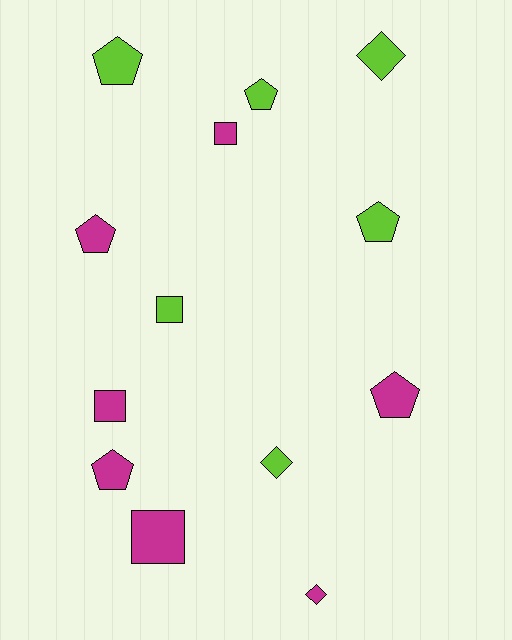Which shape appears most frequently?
Pentagon, with 6 objects.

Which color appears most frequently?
Magenta, with 7 objects.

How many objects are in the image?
There are 13 objects.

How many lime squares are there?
There is 1 lime square.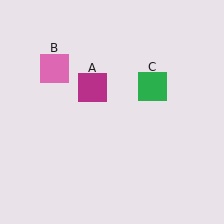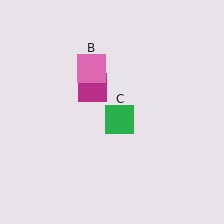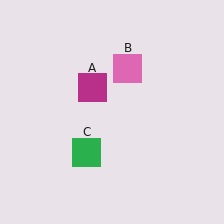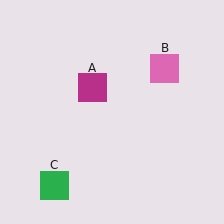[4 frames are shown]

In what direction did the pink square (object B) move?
The pink square (object B) moved right.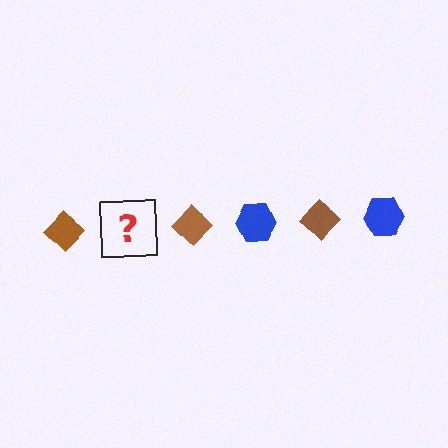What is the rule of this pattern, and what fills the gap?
The rule is that the pattern alternates between brown diamond and blue hexagon. The gap should be filled with a blue hexagon.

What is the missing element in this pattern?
The missing element is a blue hexagon.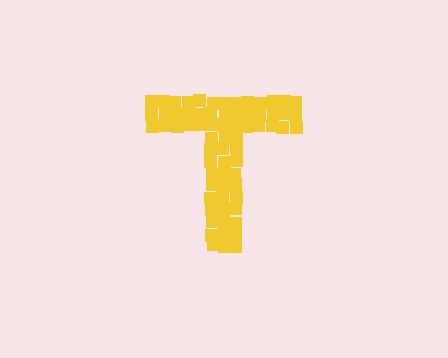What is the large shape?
The large shape is the letter T.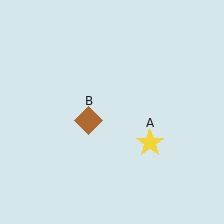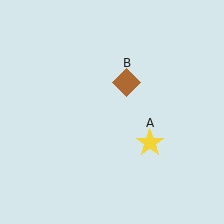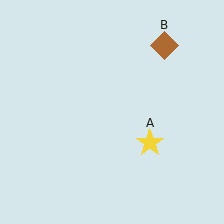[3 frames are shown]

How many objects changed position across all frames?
1 object changed position: brown diamond (object B).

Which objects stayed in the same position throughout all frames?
Yellow star (object A) remained stationary.